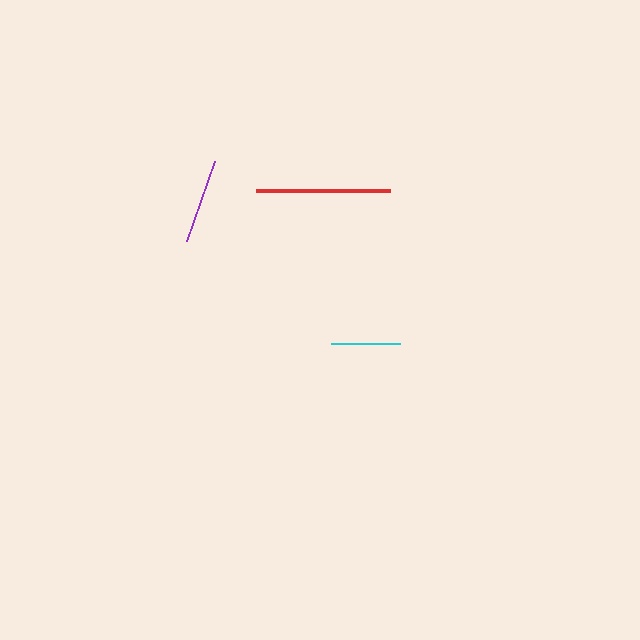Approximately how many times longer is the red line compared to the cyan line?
The red line is approximately 2.0 times the length of the cyan line.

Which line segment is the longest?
The red line is the longest at approximately 134 pixels.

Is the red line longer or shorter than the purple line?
The red line is longer than the purple line.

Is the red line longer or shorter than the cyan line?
The red line is longer than the cyan line.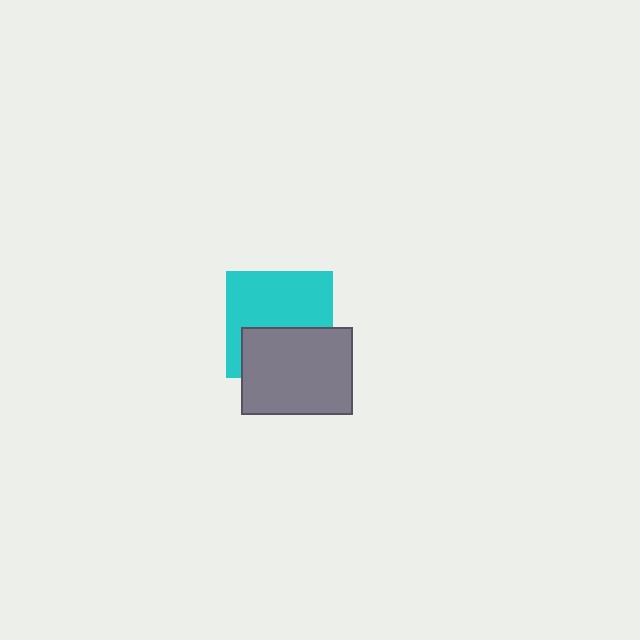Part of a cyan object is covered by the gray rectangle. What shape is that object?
It is a square.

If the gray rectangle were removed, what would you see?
You would see the complete cyan square.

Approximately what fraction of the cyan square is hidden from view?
Roughly 40% of the cyan square is hidden behind the gray rectangle.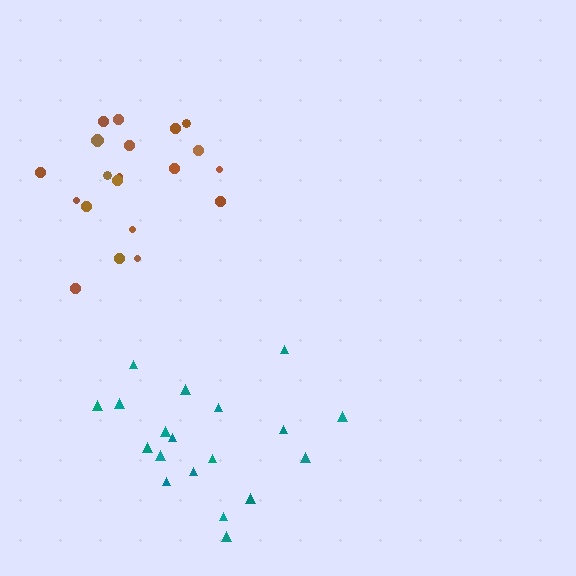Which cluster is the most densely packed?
Brown.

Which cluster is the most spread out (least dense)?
Teal.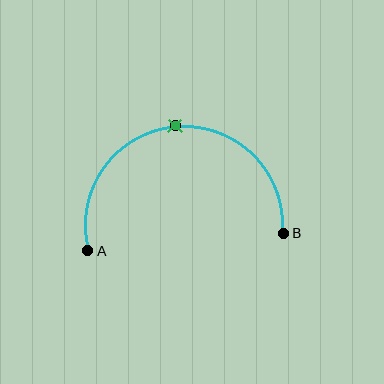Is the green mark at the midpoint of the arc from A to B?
Yes. The green mark lies on the arc at equal arc-length from both A and B — it is the arc midpoint.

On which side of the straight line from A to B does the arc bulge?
The arc bulges above the straight line connecting A and B.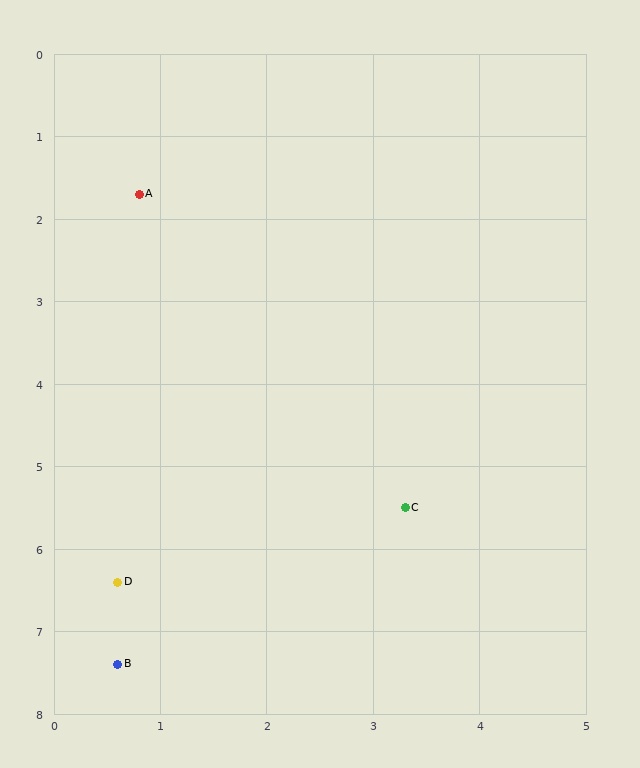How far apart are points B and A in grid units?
Points B and A are about 5.7 grid units apart.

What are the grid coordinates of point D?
Point D is at approximately (0.6, 6.4).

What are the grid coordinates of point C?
Point C is at approximately (3.3, 5.5).